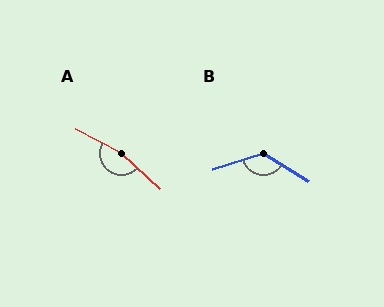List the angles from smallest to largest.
B (131°), A (165°).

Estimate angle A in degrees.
Approximately 165 degrees.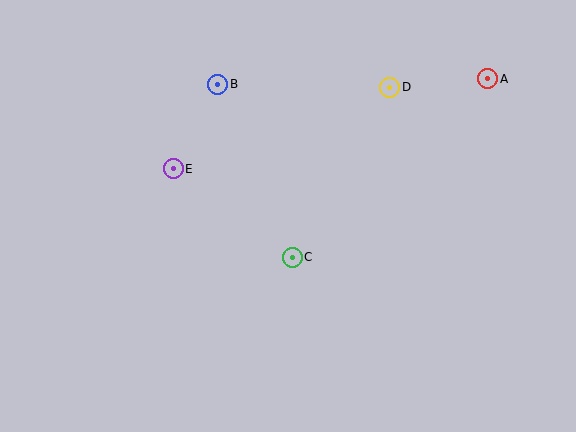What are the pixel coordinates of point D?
Point D is at (390, 87).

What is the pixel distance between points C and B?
The distance between C and B is 189 pixels.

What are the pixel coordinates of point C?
Point C is at (292, 257).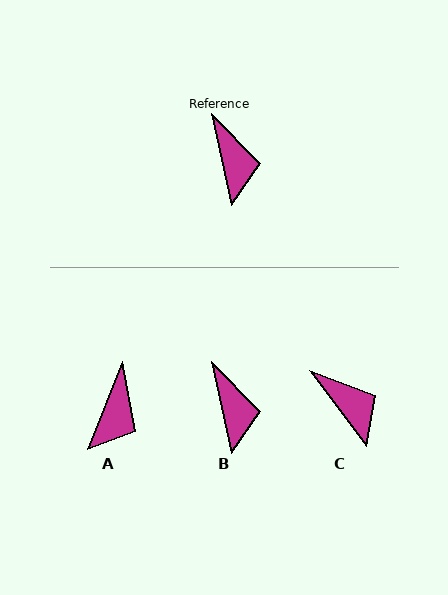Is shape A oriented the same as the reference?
No, it is off by about 34 degrees.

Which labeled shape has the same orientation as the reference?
B.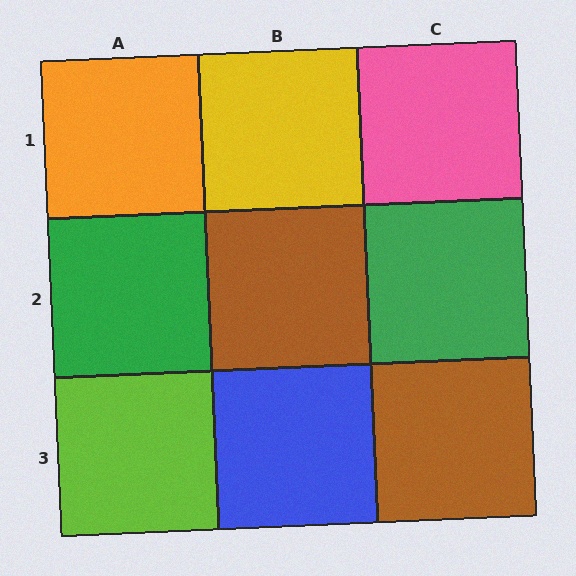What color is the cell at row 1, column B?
Yellow.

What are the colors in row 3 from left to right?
Lime, blue, brown.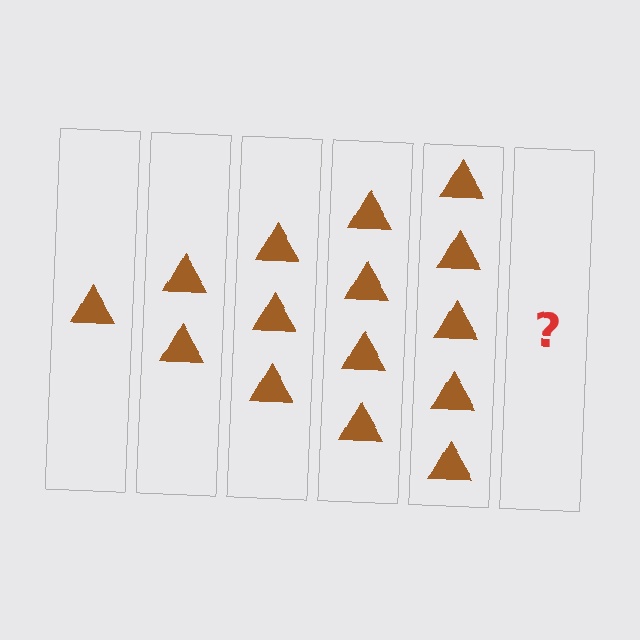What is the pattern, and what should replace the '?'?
The pattern is that each step adds one more triangle. The '?' should be 6 triangles.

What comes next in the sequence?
The next element should be 6 triangles.